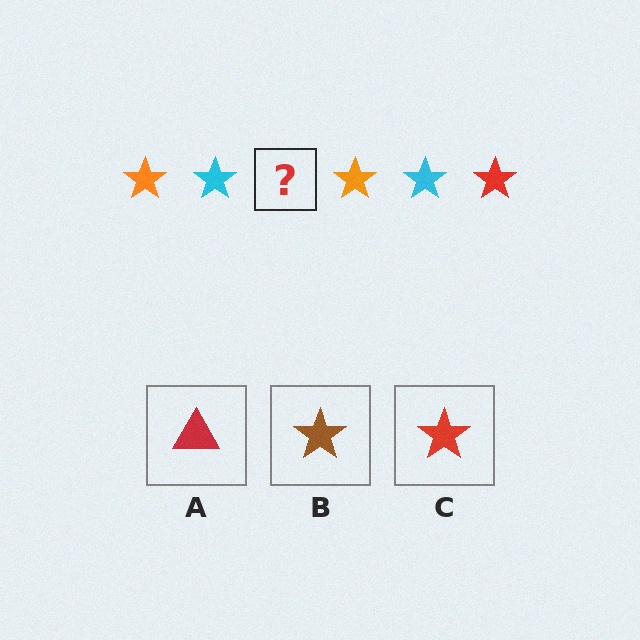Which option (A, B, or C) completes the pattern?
C.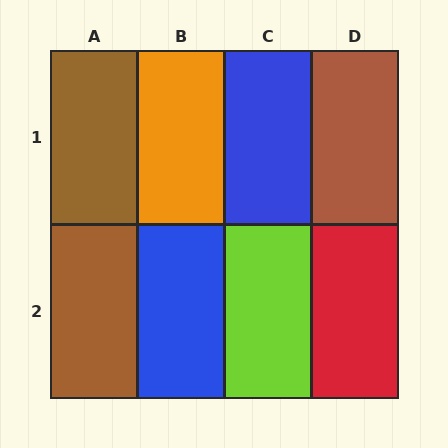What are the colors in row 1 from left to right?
Brown, orange, blue, brown.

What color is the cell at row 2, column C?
Lime.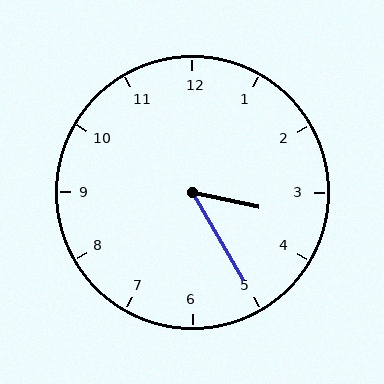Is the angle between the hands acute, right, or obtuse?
It is acute.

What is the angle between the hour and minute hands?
Approximately 48 degrees.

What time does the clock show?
3:25.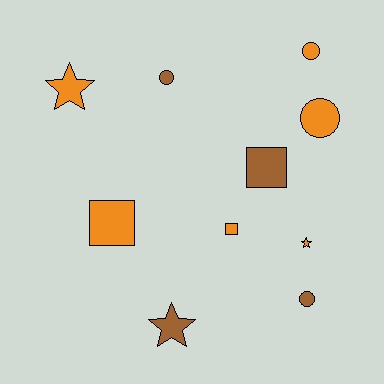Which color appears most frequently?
Orange, with 6 objects.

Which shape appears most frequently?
Circle, with 4 objects.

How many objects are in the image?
There are 10 objects.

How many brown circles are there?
There are 2 brown circles.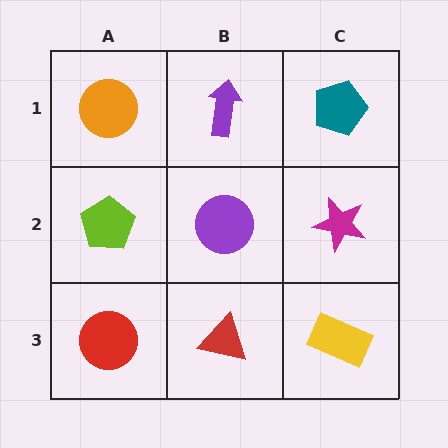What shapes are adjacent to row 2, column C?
A teal pentagon (row 1, column C), a yellow rectangle (row 3, column C), a purple circle (row 2, column B).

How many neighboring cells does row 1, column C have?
2.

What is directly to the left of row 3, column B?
A red circle.